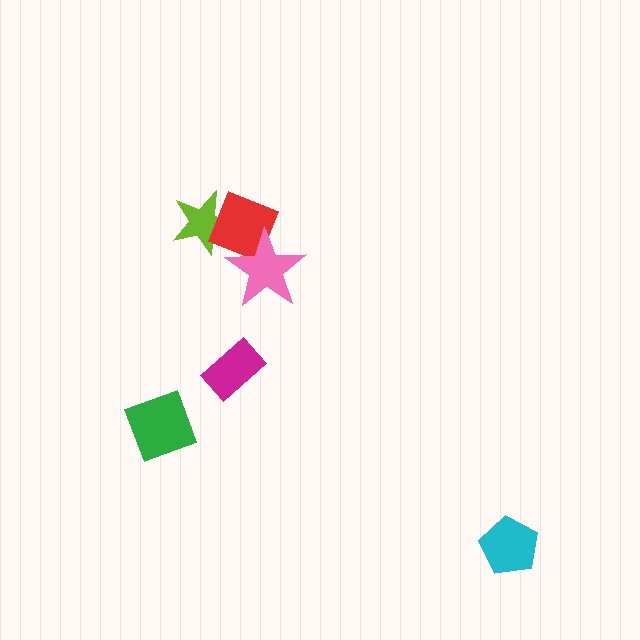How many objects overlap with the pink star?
1 object overlaps with the pink star.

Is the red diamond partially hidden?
Yes, it is partially covered by another shape.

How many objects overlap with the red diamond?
2 objects overlap with the red diamond.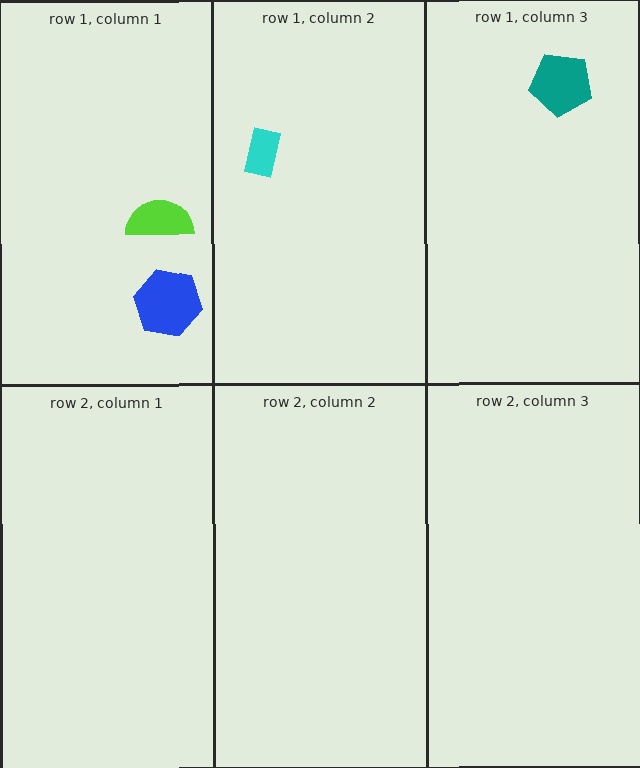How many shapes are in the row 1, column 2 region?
1.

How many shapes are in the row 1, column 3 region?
1.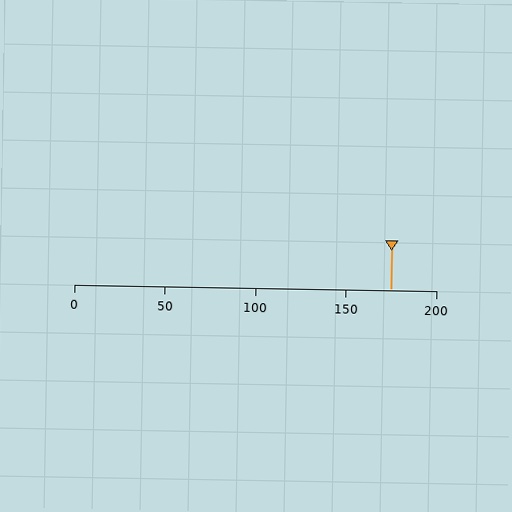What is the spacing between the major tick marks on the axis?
The major ticks are spaced 50 apart.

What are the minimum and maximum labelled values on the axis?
The axis runs from 0 to 200.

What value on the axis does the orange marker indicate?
The marker indicates approximately 175.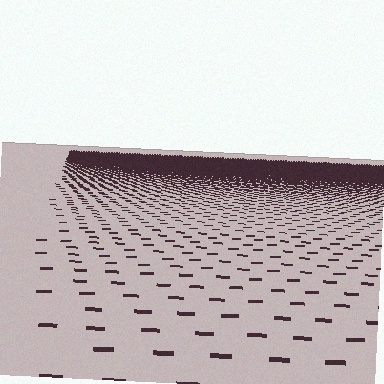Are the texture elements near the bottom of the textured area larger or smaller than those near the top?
Larger. Near the bottom, elements are closer to the viewer and appear at a bigger on-screen size.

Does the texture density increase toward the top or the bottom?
Density increases toward the top.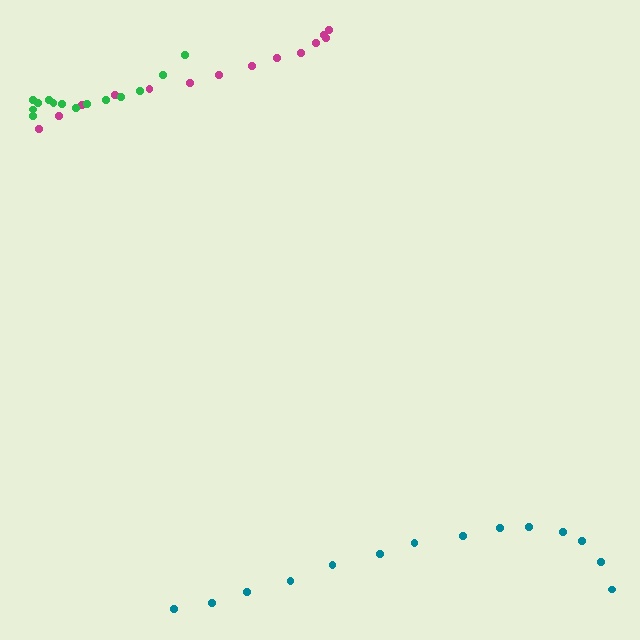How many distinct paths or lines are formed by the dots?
There are 3 distinct paths.